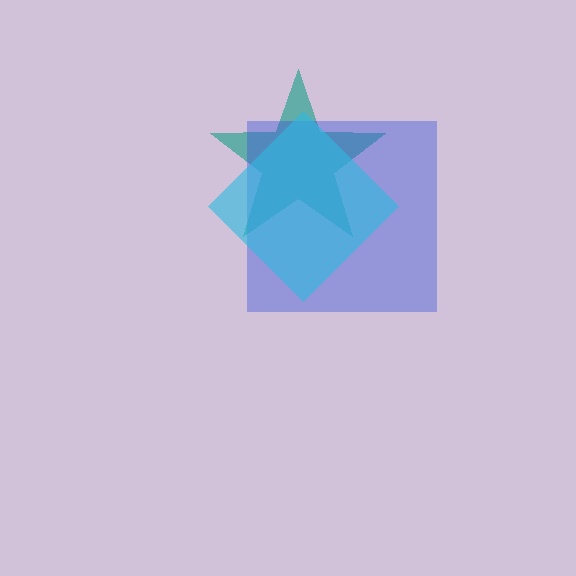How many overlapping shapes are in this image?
There are 3 overlapping shapes in the image.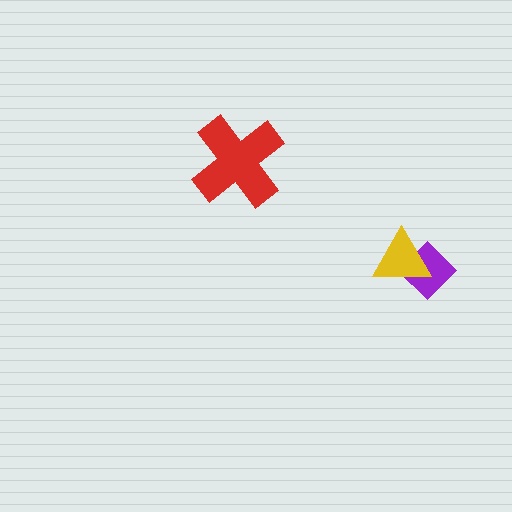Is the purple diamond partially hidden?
Yes, it is partially covered by another shape.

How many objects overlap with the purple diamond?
1 object overlaps with the purple diamond.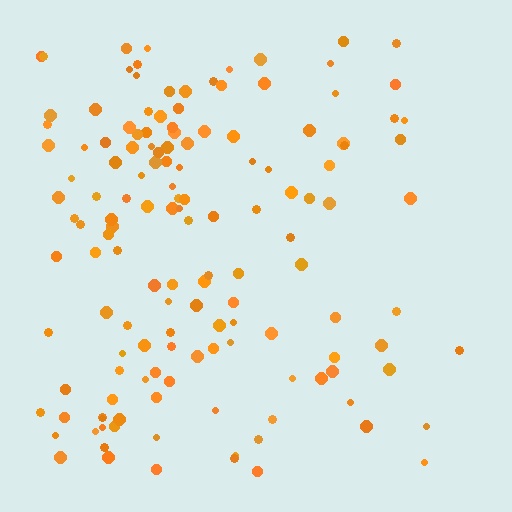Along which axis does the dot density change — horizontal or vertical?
Horizontal.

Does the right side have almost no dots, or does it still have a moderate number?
Still a moderate number, just noticeably fewer than the left.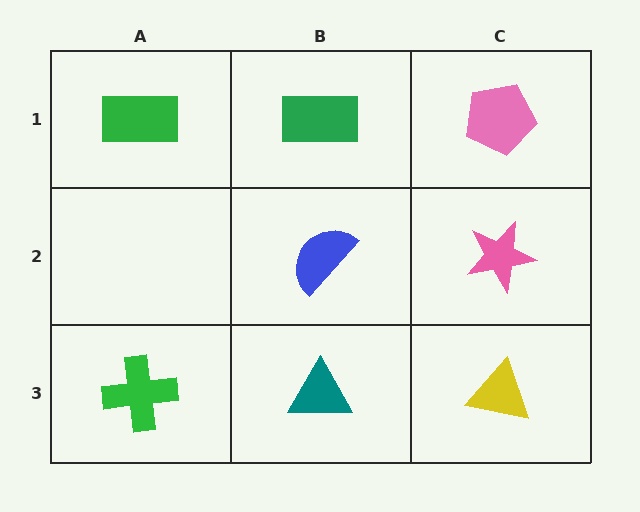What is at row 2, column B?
A blue semicircle.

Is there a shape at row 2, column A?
No, that cell is empty.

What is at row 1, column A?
A green rectangle.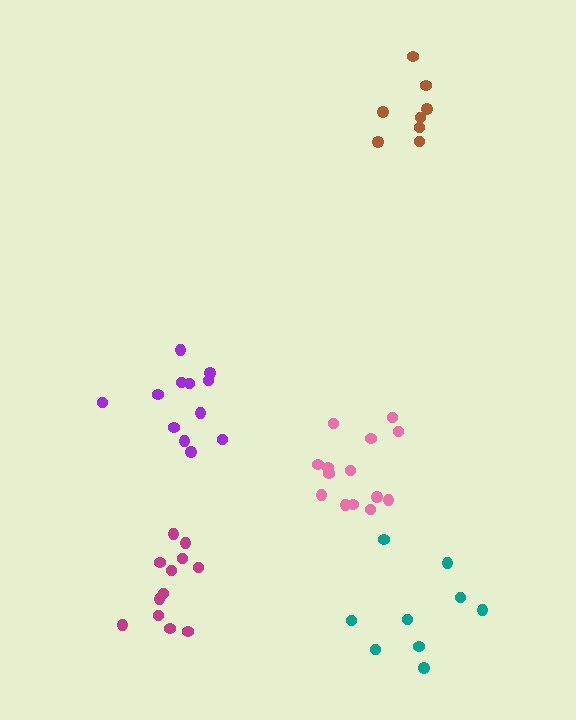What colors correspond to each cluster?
The clusters are colored: magenta, brown, purple, pink, teal.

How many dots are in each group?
Group 1: 12 dots, Group 2: 8 dots, Group 3: 12 dots, Group 4: 14 dots, Group 5: 9 dots (55 total).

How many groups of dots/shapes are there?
There are 5 groups.